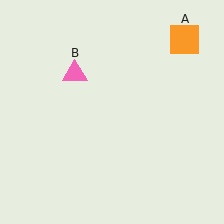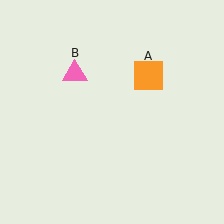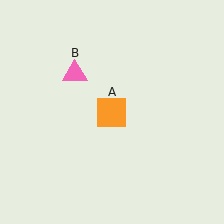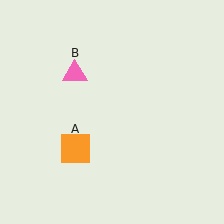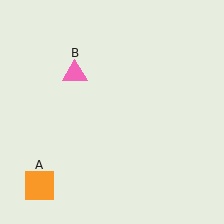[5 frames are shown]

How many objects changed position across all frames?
1 object changed position: orange square (object A).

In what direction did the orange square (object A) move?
The orange square (object A) moved down and to the left.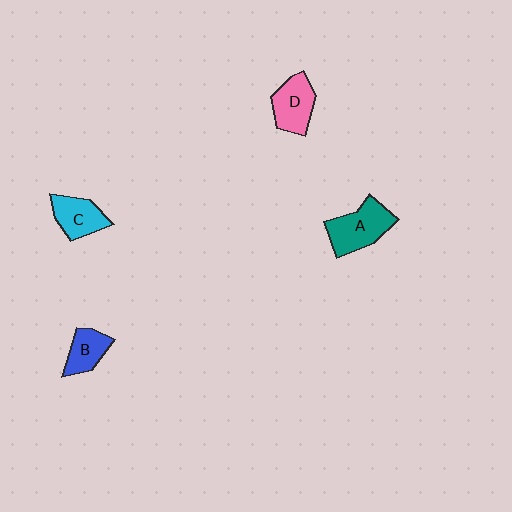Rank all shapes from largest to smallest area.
From largest to smallest: A (teal), D (pink), C (cyan), B (blue).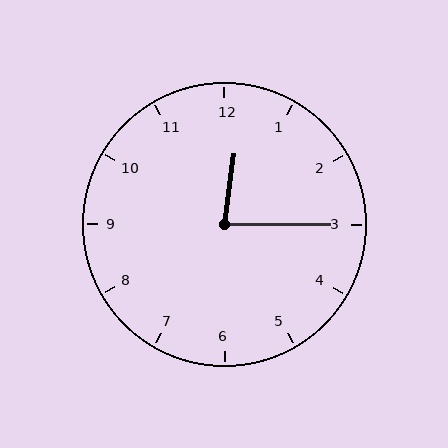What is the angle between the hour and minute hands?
Approximately 82 degrees.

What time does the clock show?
12:15.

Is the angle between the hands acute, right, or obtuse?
It is acute.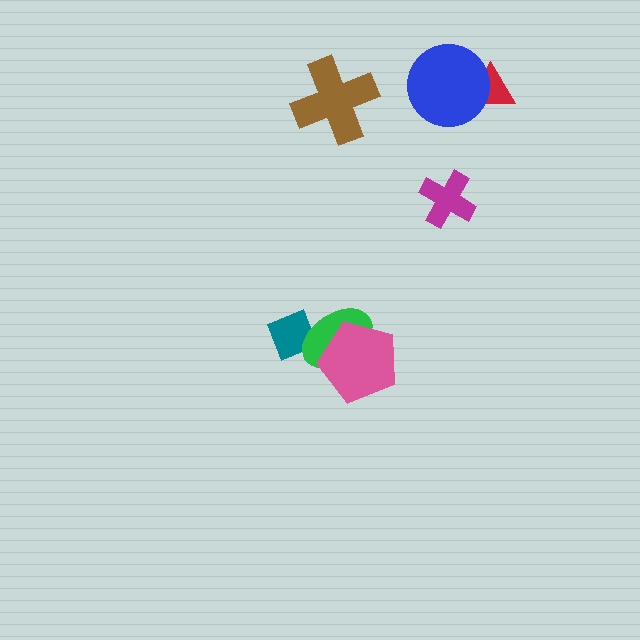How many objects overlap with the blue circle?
1 object overlaps with the blue circle.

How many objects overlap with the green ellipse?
2 objects overlap with the green ellipse.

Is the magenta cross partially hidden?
No, no other shape covers it.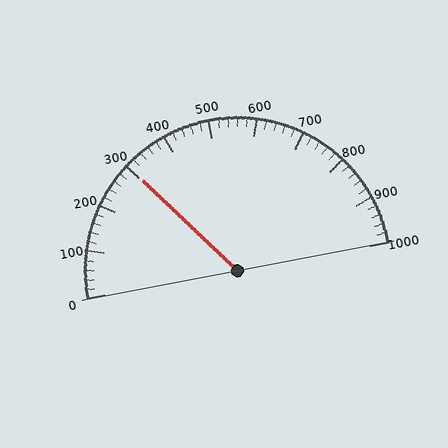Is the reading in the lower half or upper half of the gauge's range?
The reading is in the lower half of the range (0 to 1000).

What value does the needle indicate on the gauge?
The needle indicates approximately 300.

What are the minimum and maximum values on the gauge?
The gauge ranges from 0 to 1000.